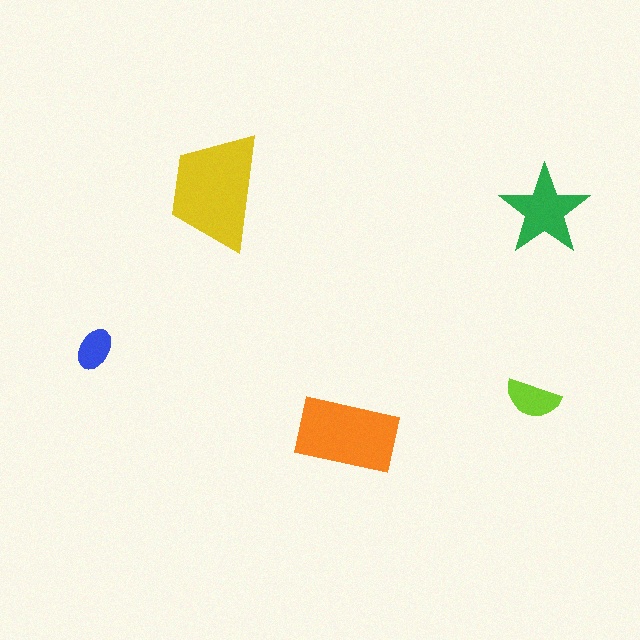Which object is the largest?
The yellow trapezoid.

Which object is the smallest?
The blue ellipse.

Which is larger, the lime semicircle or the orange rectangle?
The orange rectangle.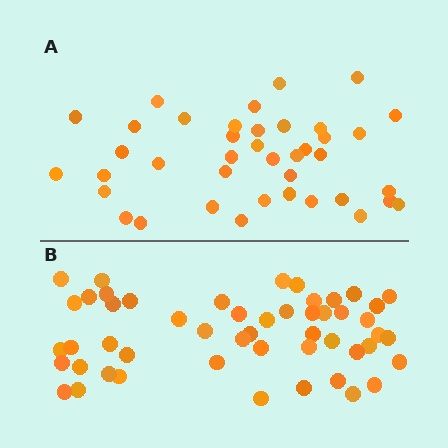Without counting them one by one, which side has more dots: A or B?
Region B (the bottom region) has more dots.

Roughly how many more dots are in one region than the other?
Region B has roughly 12 or so more dots than region A.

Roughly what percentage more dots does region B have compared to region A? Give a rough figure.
About 30% more.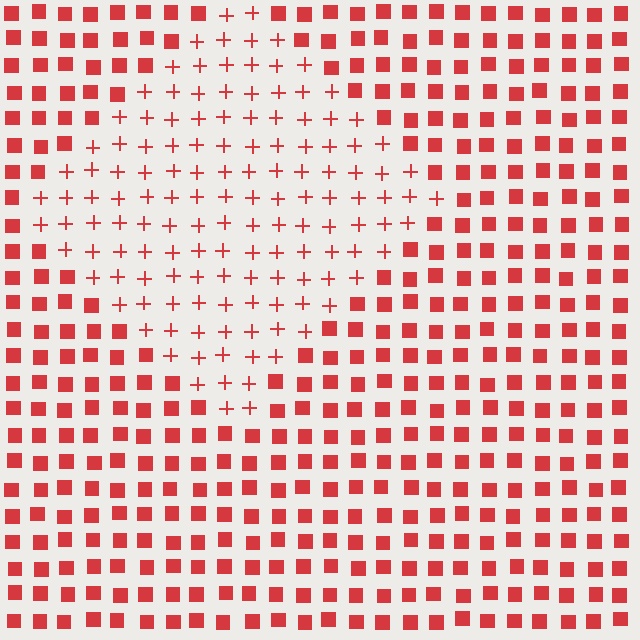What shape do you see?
I see a diamond.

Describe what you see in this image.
The image is filled with small red elements arranged in a uniform grid. A diamond-shaped region contains plus signs, while the surrounding area contains squares. The boundary is defined purely by the change in element shape.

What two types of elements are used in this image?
The image uses plus signs inside the diamond region and squares outside it.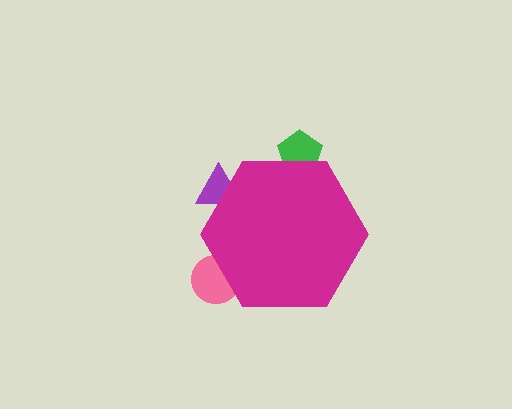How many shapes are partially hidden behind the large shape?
3 shapes are partially hidden.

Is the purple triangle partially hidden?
Yes, the purple triangle is partially hidden behind the magenta hexagon.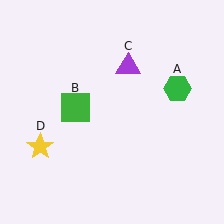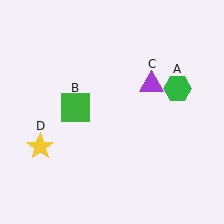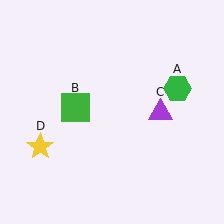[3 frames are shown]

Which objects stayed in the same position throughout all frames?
Green hexagon (object A) and green square (object B) and yellow star (object D) remained stationary.